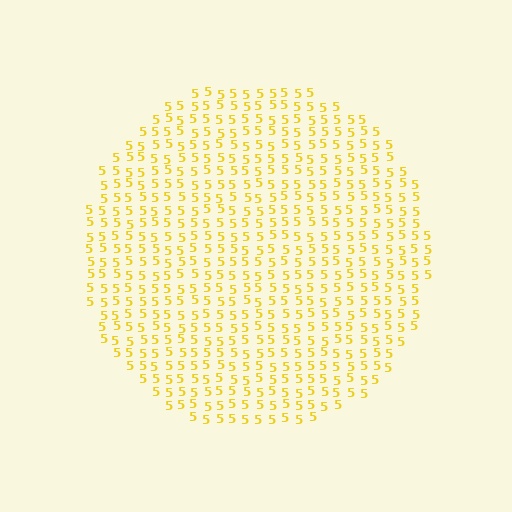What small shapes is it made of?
It is made of small digit 5's.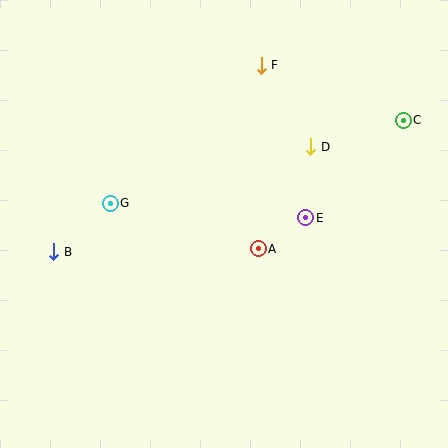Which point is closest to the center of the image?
Point A at (258, 249) is closest to the center.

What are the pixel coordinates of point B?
Point B is at (54, 252).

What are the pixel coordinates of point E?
Point E is at (306, 218).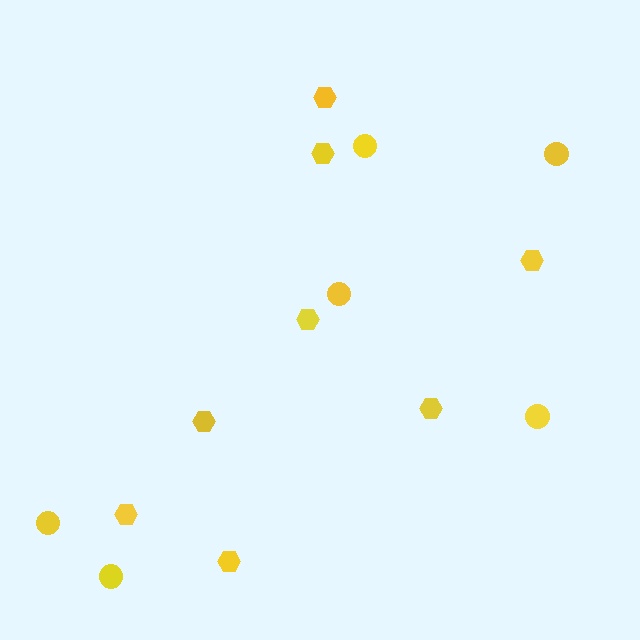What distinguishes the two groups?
There are 2 groups: one group of circles (6) and one group of hexagons (8).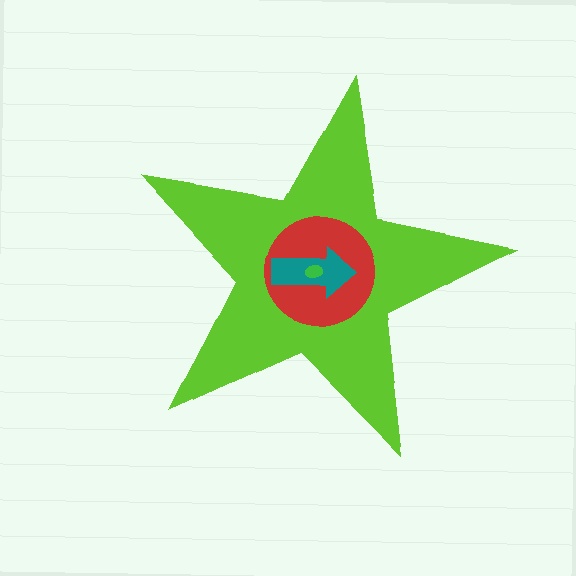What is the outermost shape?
The lime star.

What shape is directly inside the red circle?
The teal arrow.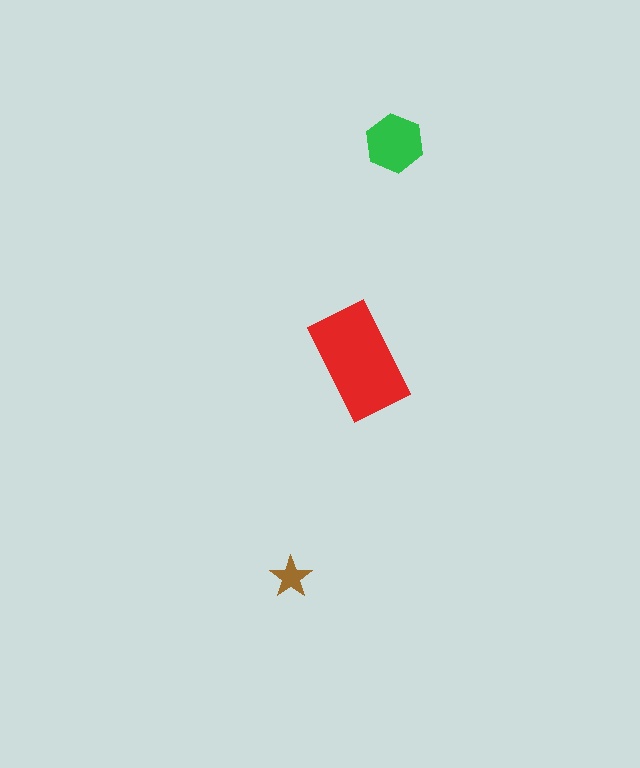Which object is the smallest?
The brown star.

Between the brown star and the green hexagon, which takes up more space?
The green hexagon.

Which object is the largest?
The red rectangle.